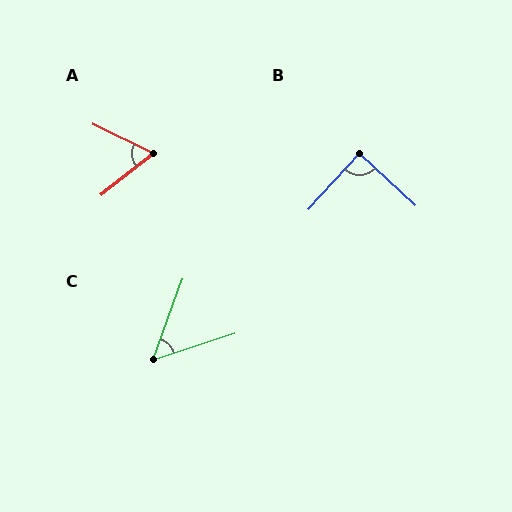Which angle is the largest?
B, at approximately 90 degrees.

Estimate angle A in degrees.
Approximately 65 degrees.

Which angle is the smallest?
C, at approximately 52 degrees.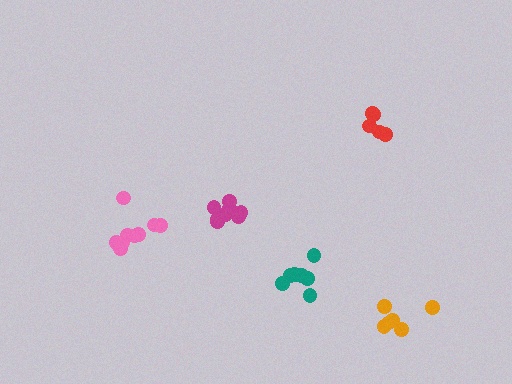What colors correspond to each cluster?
The clusters are colored: pink, red, orange, magenta, teal.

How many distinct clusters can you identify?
There are 5 distinct clusters.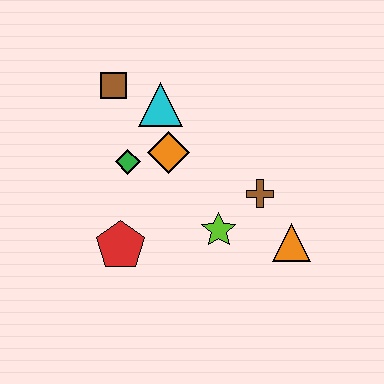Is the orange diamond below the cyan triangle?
Yes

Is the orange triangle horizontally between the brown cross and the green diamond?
No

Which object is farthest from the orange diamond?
The orange triangle is farthest from the orange diamond.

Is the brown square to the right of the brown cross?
No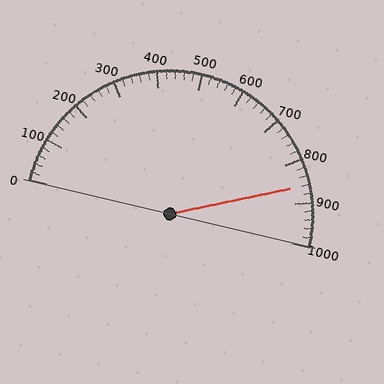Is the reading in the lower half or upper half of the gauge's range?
The reading is in the upper half of the range (0 to 1000).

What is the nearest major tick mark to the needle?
The nearest major tick mark is 900.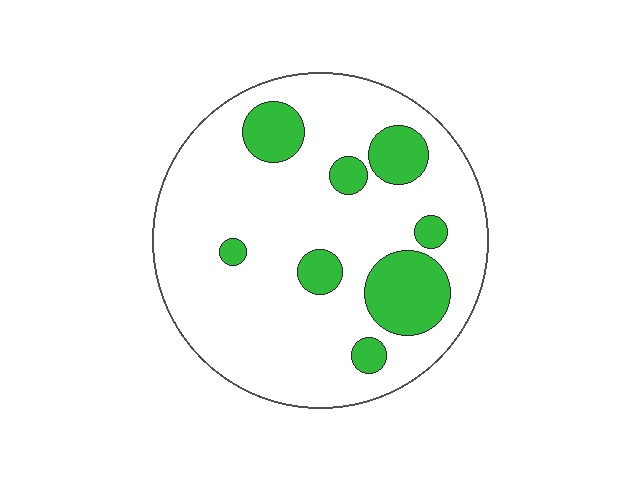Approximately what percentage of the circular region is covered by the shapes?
Approximately 20%.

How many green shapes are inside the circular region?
8.